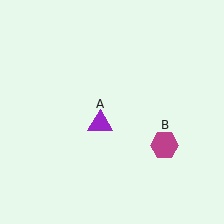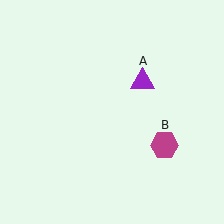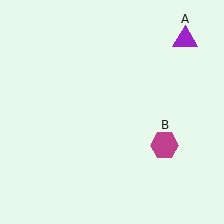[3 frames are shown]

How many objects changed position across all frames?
1 object changed position: purple triangle (object A).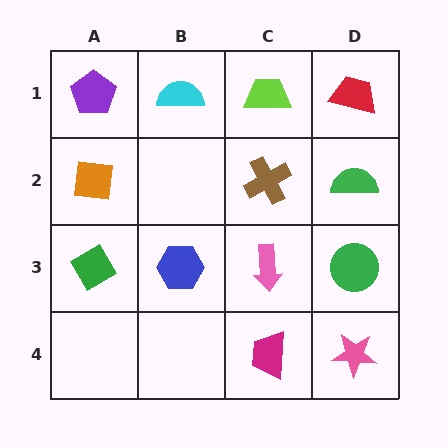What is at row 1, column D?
A red trapezoid.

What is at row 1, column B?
A cyan semicircle.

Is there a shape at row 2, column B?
No, that cell is empty.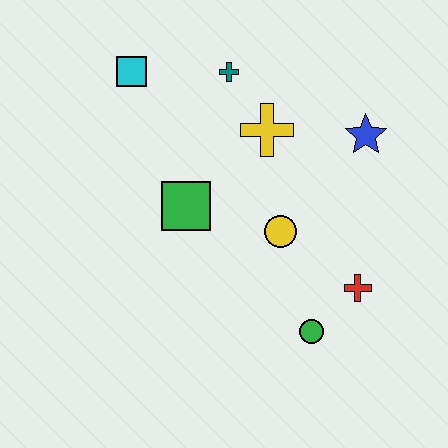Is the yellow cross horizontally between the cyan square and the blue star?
Yes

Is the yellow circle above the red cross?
Yes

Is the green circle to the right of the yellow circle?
Yes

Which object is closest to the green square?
The yellow circle is closest to the green square.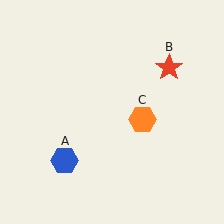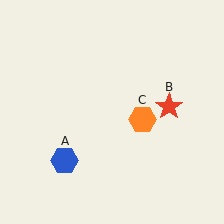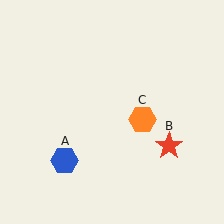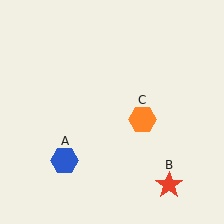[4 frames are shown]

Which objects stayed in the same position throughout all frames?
Blue hexagon (object A) and orange hexagon (object C) remained stationary.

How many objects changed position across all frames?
1 object changed position: red star (object B).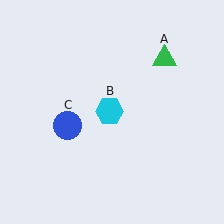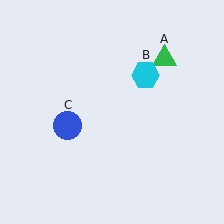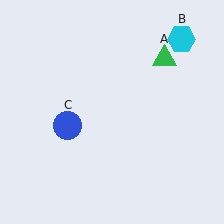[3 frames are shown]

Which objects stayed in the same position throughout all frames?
Green triangle (object A) and blue circle (object C) remained stationary.